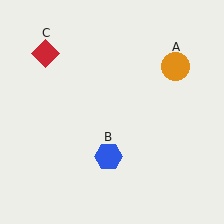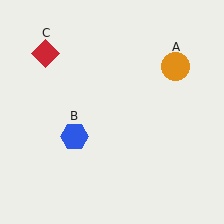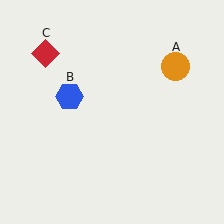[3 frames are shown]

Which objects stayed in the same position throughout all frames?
Orange circle (object A) and red diamond (object C) remained stationary.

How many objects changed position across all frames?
1 object changed position: blue hexagon (object B).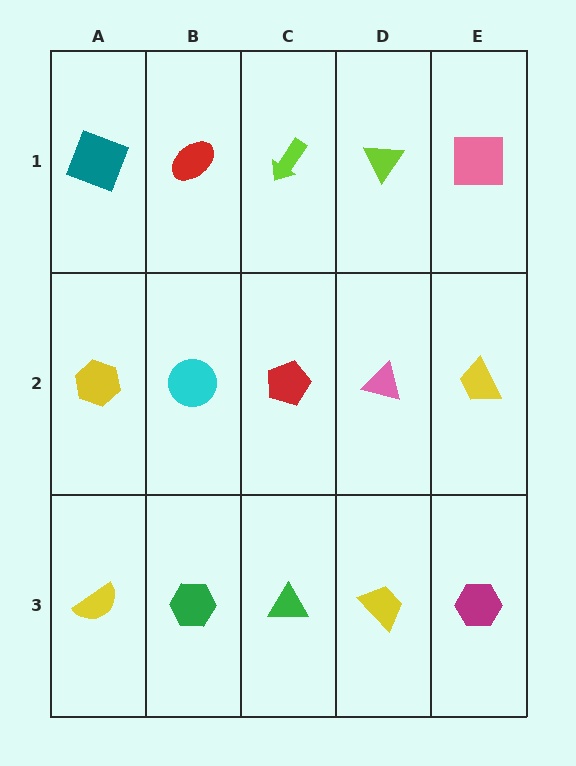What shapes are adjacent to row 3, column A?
A yellow hexagon (row 2, column A), a green hexagon (row 3, column B).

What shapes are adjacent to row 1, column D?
A pink triangle (row 2, column D), a lime arrow (row 1, column C), a pink square (row 1, column E).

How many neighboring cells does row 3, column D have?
3.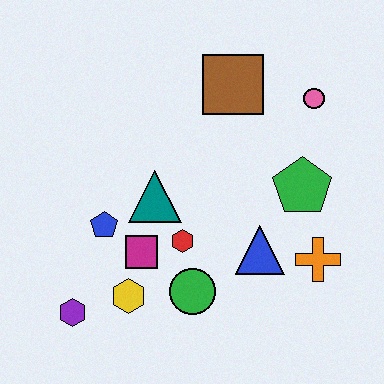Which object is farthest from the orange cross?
The purple hexagon is farthest from the orange cross.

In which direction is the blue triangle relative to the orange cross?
The blue triangle is to the left of the orange cross.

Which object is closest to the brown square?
The pink circle is closest to the brown square.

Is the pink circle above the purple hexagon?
Yes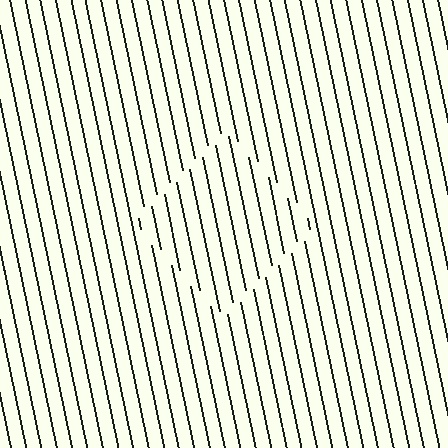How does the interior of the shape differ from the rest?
The interior of the shape contains the same grating, shifted by half a period — the contour is defined by the phase discontinuity where line-ends from the inner and outer gratings abut.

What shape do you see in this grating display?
An illusory square. The interior of the shape contains the same grating, shifted by half a period — the contour is defined by the phase discontinuity where line-ends from the inner and outer gratings abut.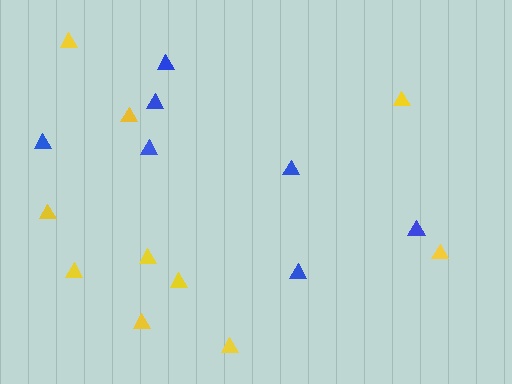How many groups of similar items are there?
There are 2 groups: one group of blue triangles (7) and one group of yellow triangles (10).